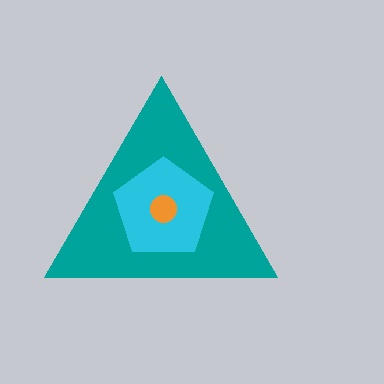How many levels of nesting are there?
3.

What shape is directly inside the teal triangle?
The cyan pentagon.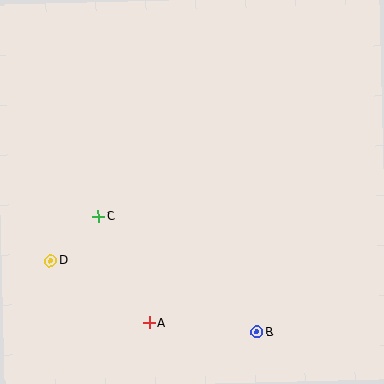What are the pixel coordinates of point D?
Point D is at (51, 261).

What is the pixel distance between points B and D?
The distance between B and D is 218 pixels.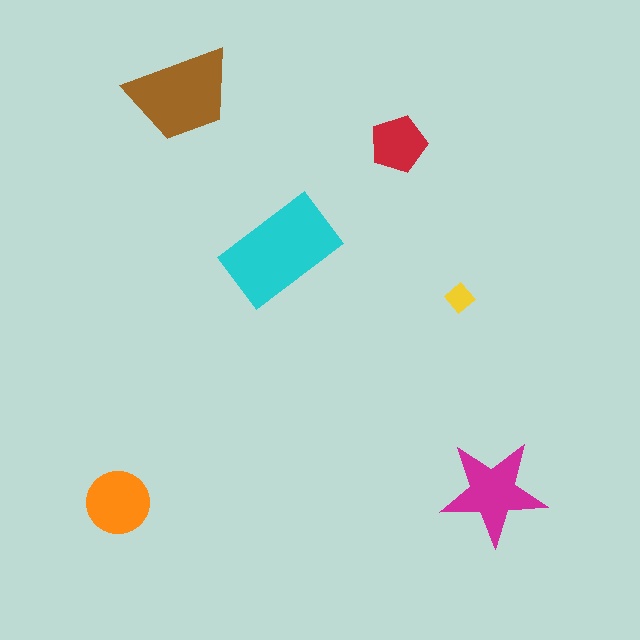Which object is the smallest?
The yellow diamond.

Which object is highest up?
The brown trapezoid is topmost.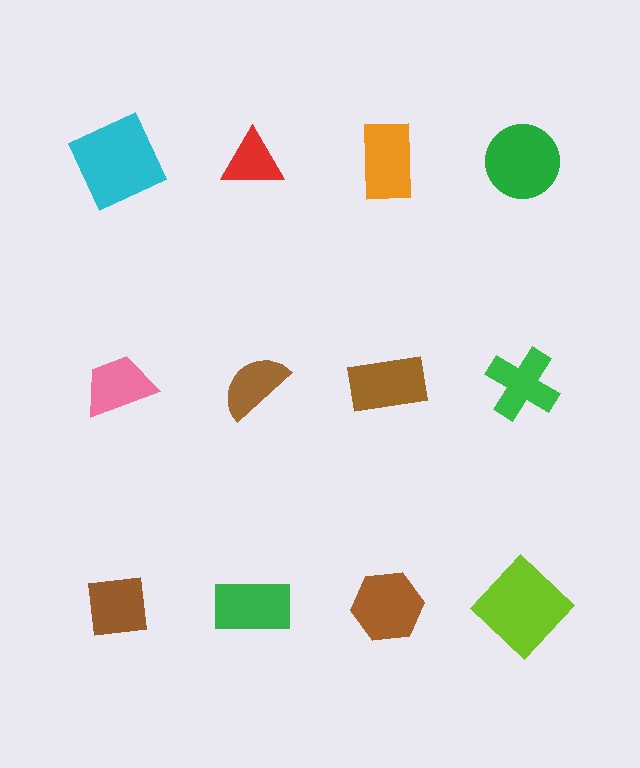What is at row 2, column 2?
A brown semicircle.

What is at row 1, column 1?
A cyan square.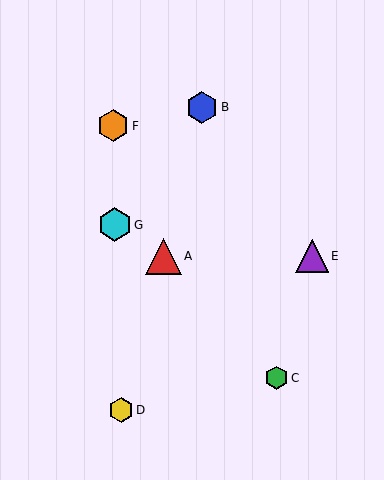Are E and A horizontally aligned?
Yes, both are at y≈256.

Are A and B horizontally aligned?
No, A is at y≈256 and B is at y≈108.